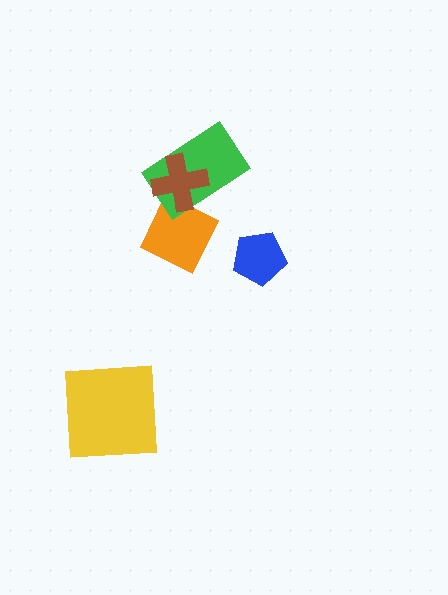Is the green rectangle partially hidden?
Yes, it is partially covered by another shape.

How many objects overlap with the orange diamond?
2 objects overlap with the orange diamond.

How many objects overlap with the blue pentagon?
0 objects overlap with the blue pentagon.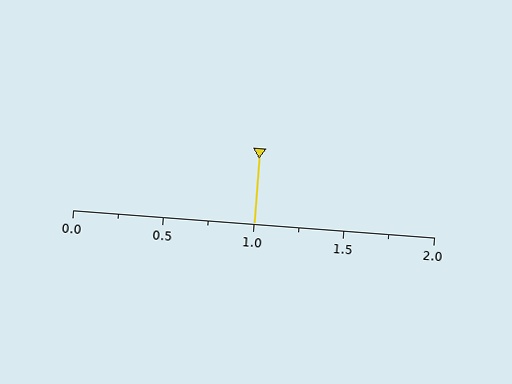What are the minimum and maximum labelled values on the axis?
The axis runs from 0.0 to 2.0.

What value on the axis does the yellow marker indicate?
The marker indicates approximately 1.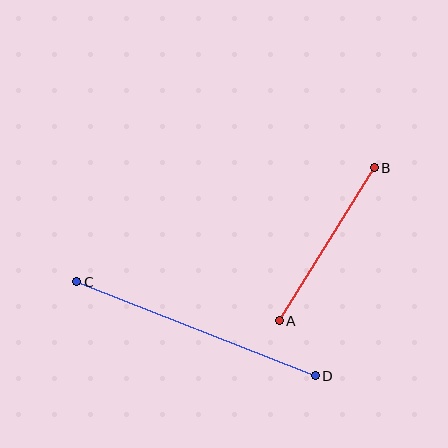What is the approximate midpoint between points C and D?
The midpoint is at approximately (196, 329) pixels.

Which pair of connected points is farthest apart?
Points C and D are farthest apart.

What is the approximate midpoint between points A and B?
The midpoint is at approximately (327, 244) pixels.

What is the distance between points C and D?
The distance is approximately 256 pixels.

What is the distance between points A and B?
The distance is approximately 180 pixels.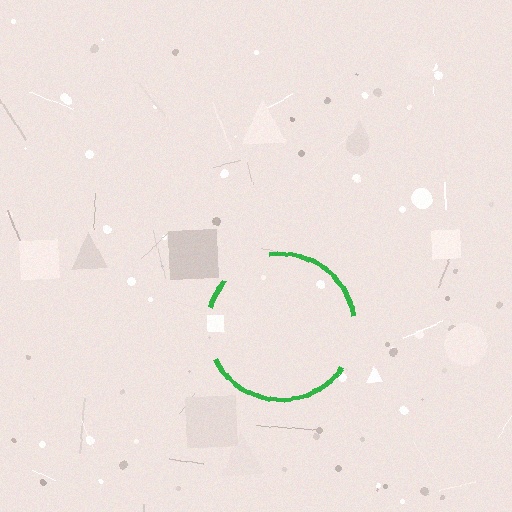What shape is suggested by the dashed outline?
The dashed outline suggests a circle.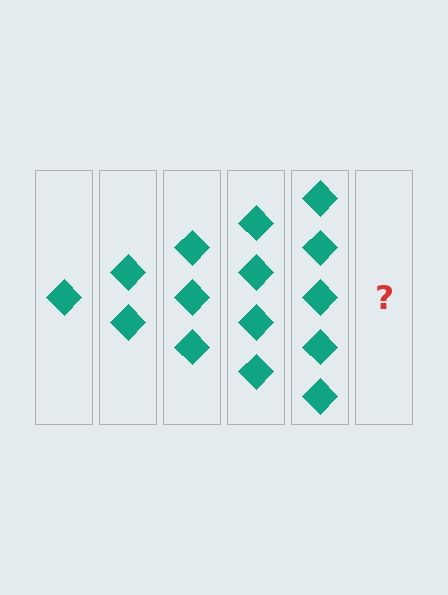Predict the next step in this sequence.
The next step is 6 diamonds.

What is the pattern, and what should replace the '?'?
The pattern is that each step adds one more diamond. The '?' should be 6 diamonds.